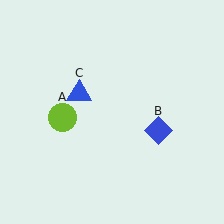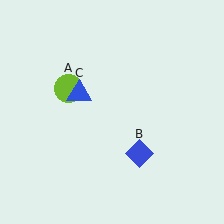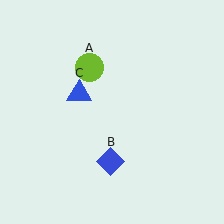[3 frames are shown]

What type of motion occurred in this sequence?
The lime circle (object A), blue diamond (object B) rotated clockwise around the center of the scene.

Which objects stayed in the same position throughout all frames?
Blue triangle (object C) remained stationary.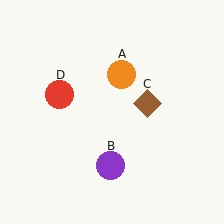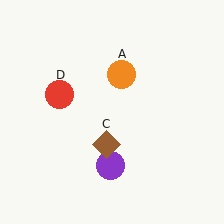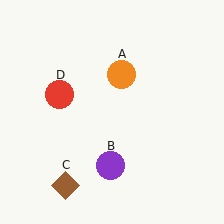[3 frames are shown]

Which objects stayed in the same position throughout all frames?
Orange circle (object A) and purple circle (object B) and red circle (object D) remained stationary.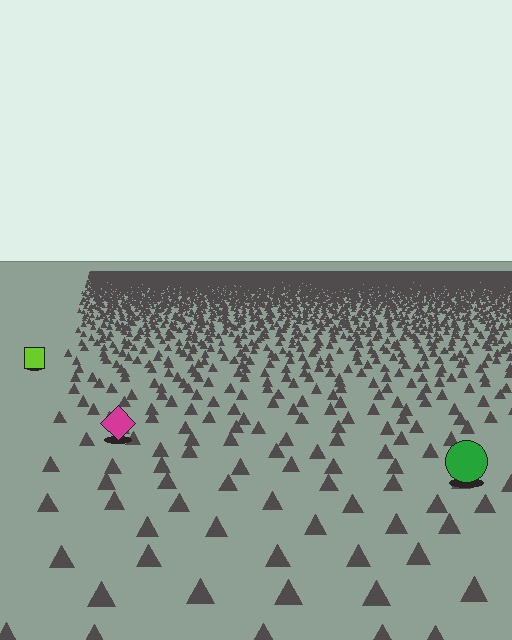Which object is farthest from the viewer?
The lime square is farthest from the viewer. It appears smaller and the ground texture around it is denser.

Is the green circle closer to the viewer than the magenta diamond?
Yes. The green circle is closer — you can tell from the texture gradient: the ground texture is coarser near it.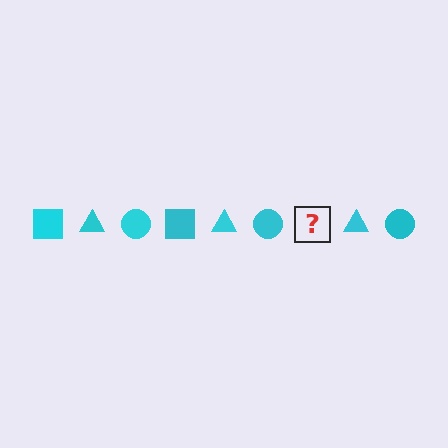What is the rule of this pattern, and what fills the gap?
The rule is that the pattern cycles through square, triangle, circle shapes in cyan. The gap should be filled with a cyan square.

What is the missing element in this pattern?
The missing element is a cyan square.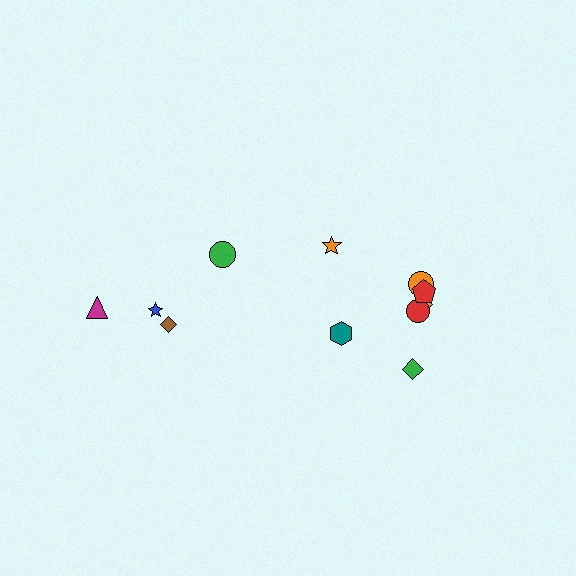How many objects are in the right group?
There are 7 objects.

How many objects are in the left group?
There are 4 objects.